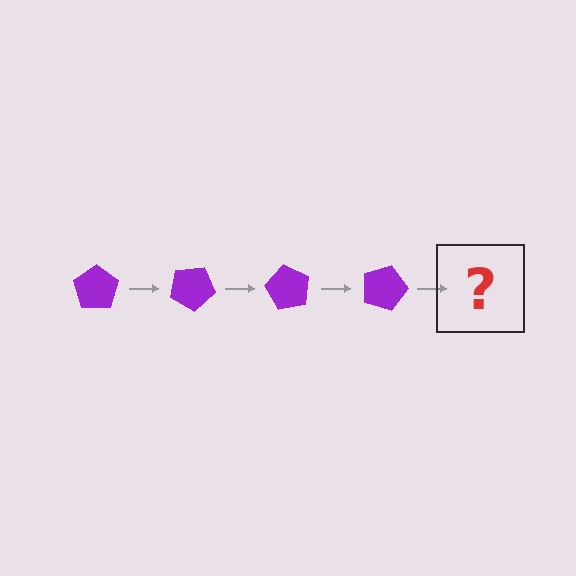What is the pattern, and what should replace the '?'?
The pattern is that the pentagon rotates 30 degrees each step. The '?' should be a purple pentagon rotated 120 degrees.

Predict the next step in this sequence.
The next step is a purple pentagon rotated 120 degrees.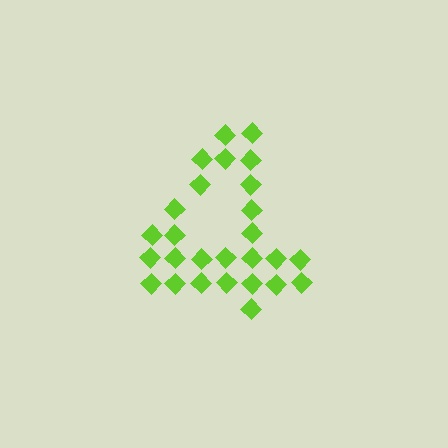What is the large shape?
The large shape is the digit 4.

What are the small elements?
The small elements are diamonds.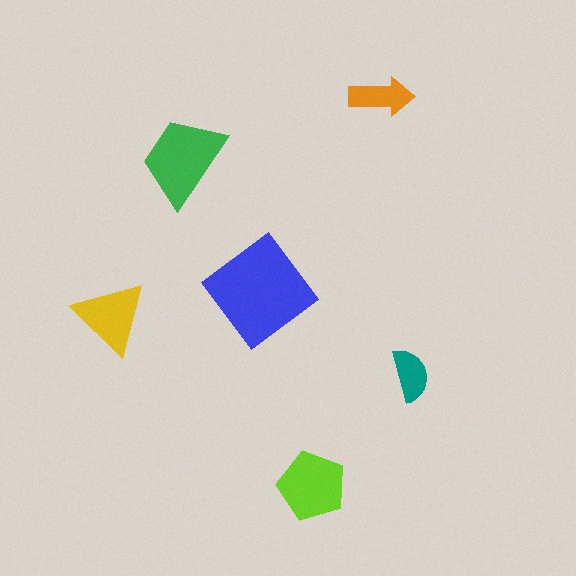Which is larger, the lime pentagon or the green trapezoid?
The green trapezoid.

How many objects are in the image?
There are 6 objects in the image.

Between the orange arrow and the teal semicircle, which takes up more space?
The orange arrow.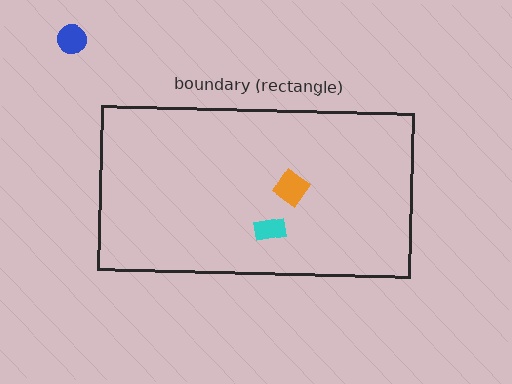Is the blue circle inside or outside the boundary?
Outside.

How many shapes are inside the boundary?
2 inside, 1 outside.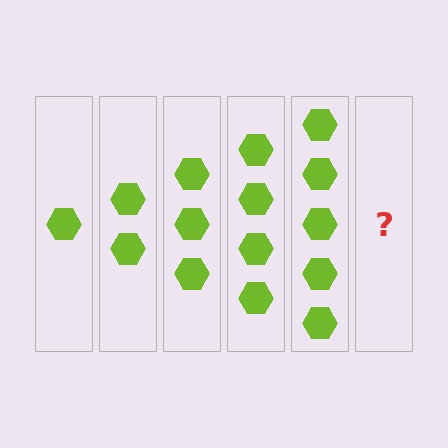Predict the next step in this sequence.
The next step is 6 hexagons.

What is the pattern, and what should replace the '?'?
The pattern is that each step adds one more hexagon. The '?' should be 6 hexagons.